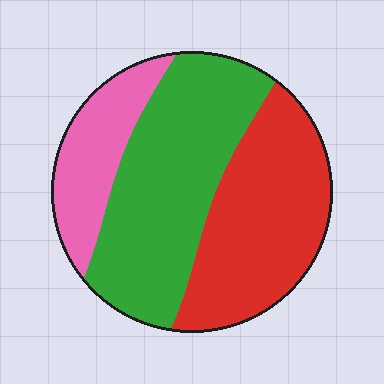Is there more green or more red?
Green.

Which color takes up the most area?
Green, at roughly 45%.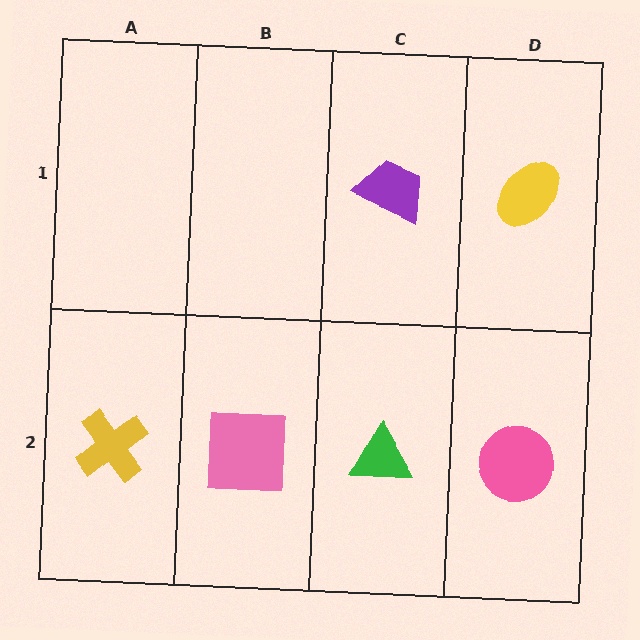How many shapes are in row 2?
4 shapes.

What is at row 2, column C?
A green triangle.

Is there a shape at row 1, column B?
No, that cell is empty.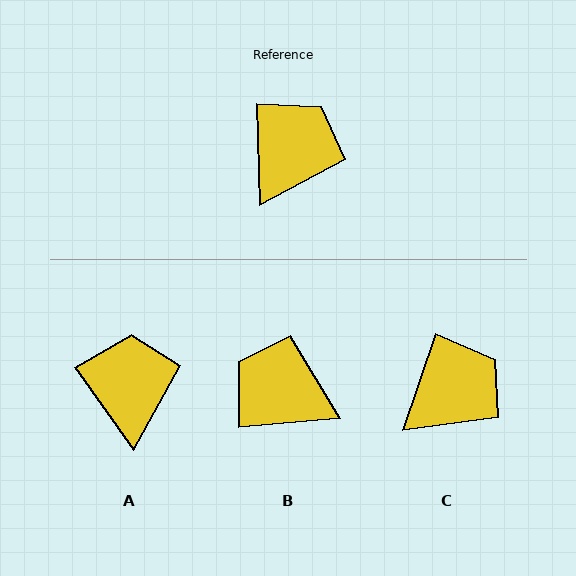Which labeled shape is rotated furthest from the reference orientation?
B, about 93 degrees away.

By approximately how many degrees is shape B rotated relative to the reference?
Approximately 93 degrees counter-clockwise.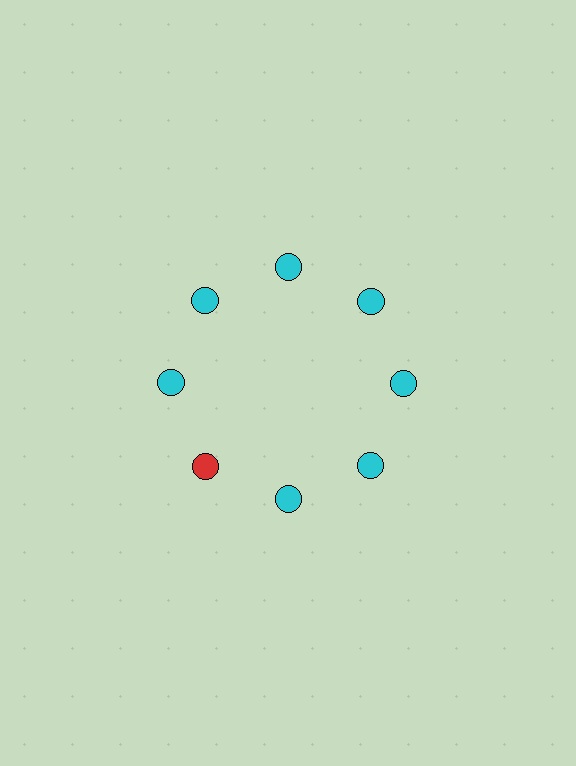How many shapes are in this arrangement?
There are 8 shapes arranged in a ring pattern.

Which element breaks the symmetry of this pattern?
The red circle at roughly the 8 o'clock position breaks the symmetry. All other shapes are cyan circles.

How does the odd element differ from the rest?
It has a different color: red instead of cyan.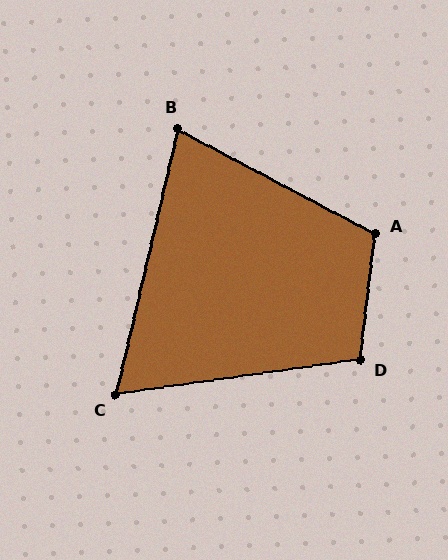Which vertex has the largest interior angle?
A, at approximately 111 degrees.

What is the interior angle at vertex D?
Approximately 105 degrees (obtuse).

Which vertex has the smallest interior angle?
C, at approximately 69 degrees.